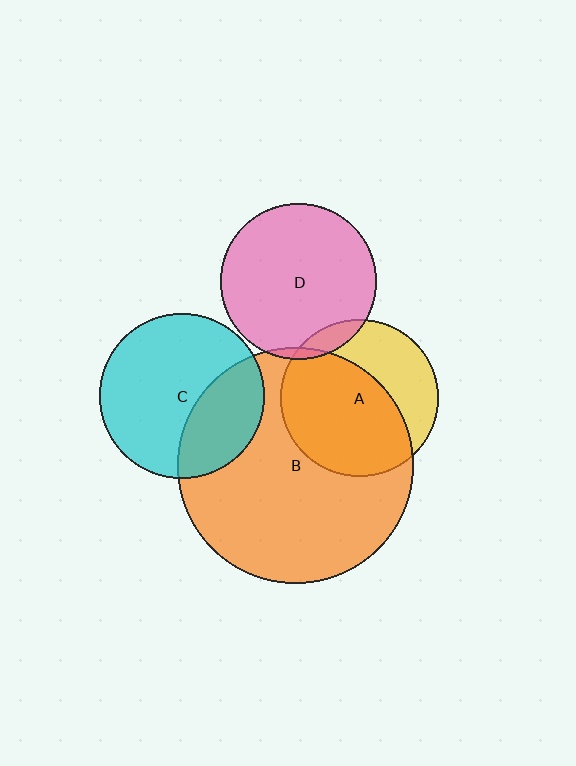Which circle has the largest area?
Circle B (orange).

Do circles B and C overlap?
Yes.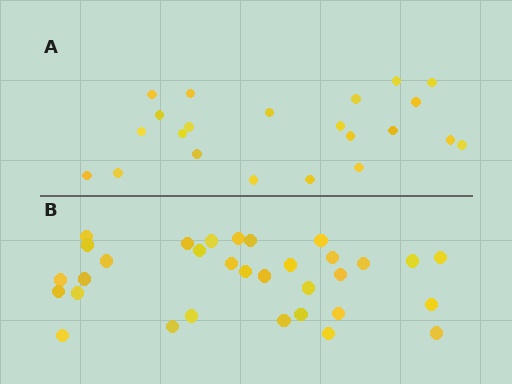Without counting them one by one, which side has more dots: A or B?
Region B (the bottom region) has more dots.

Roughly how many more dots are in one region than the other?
Region B has roughly 10 or so more dots than region A.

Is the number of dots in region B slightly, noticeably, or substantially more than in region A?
Region B has substantially more. The ratio is roughly 1.5 to 1.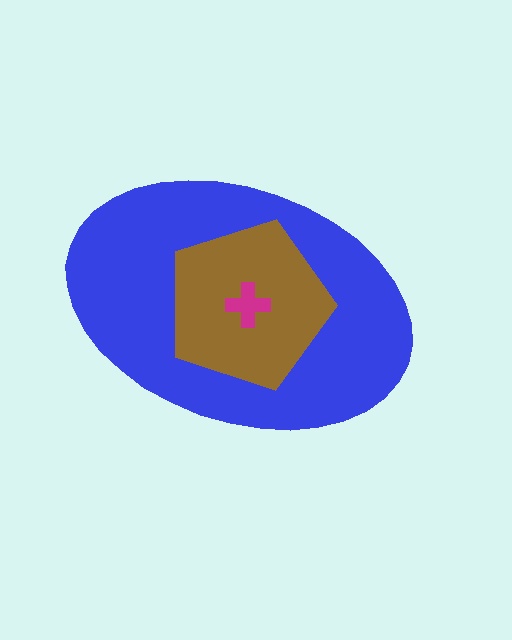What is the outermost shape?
The blue ellipse.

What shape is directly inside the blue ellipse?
The brown pentagon.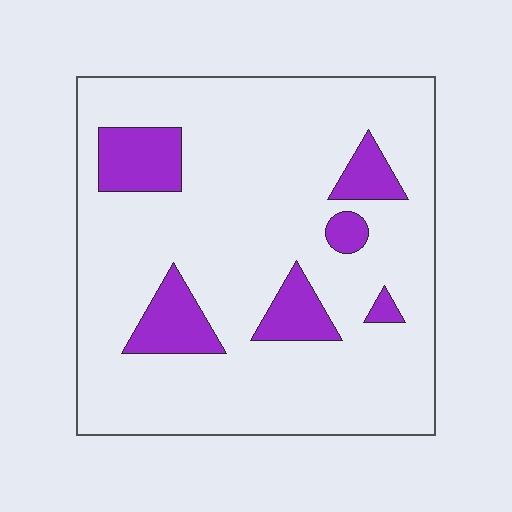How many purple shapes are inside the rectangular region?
6.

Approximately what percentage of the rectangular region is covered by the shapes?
Approximately 15%.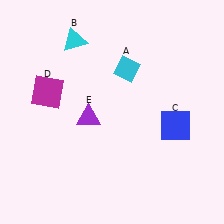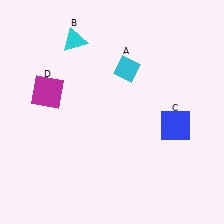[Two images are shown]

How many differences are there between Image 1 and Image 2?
There is 1 difference between the two images.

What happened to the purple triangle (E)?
The purple triangle (E) was removed in Image 2. It was in the bottom-left area of Image 1.